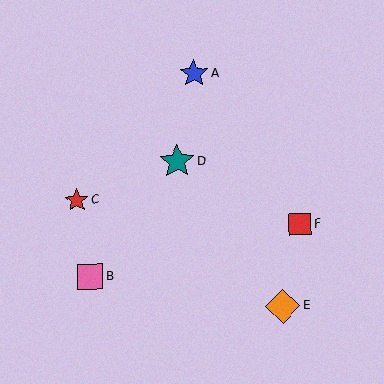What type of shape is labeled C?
Shape C is a red star.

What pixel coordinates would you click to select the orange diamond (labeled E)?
Click at (283, 306) to select the orange diamond E.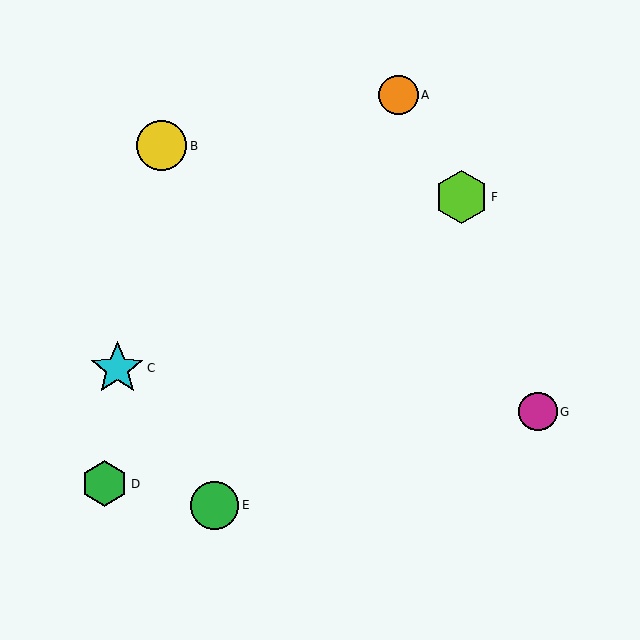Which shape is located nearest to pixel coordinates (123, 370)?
The cyan star (labeled C) at (117, 368) is nearest to that location.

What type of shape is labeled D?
Shape D is a green hexagon.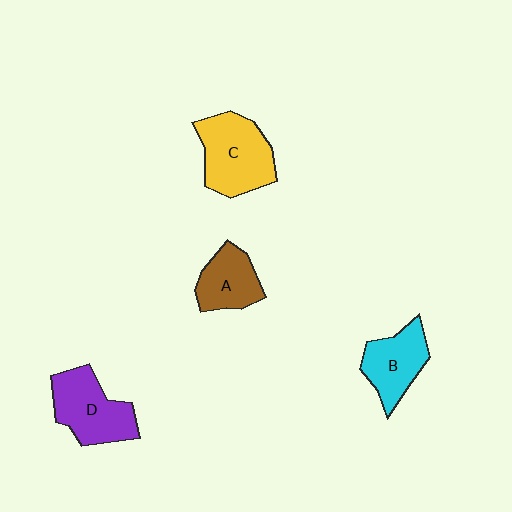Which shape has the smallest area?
Shape A (brown).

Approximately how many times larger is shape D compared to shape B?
Approximately 1.2 times.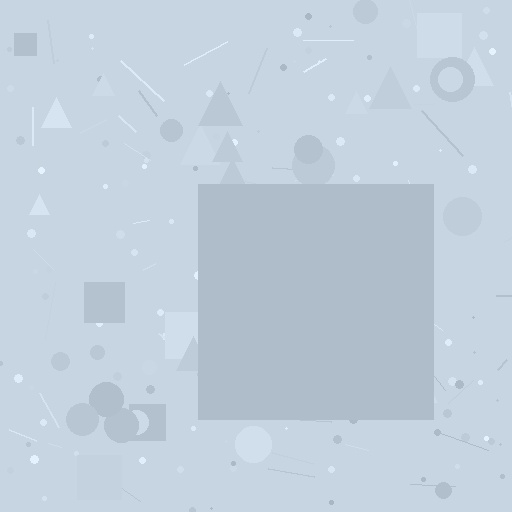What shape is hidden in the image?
A square is hidden in the image.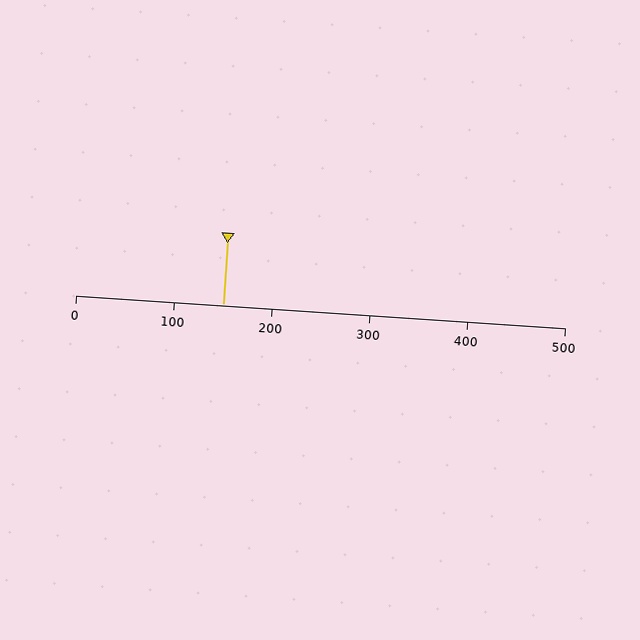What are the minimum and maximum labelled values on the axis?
The axis runs from 0 to 500.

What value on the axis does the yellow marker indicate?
The marker indicates approximately 150.